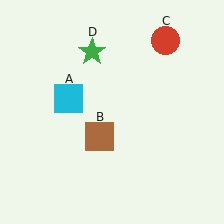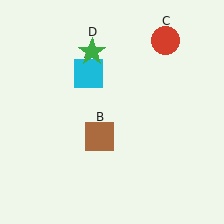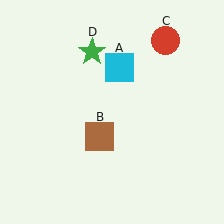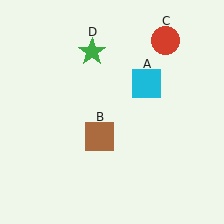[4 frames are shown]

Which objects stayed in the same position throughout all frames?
Brown square (object B) and red circle (object C) and green star (object D) remained stationary.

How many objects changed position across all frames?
1 object changed position: cyan square (object A).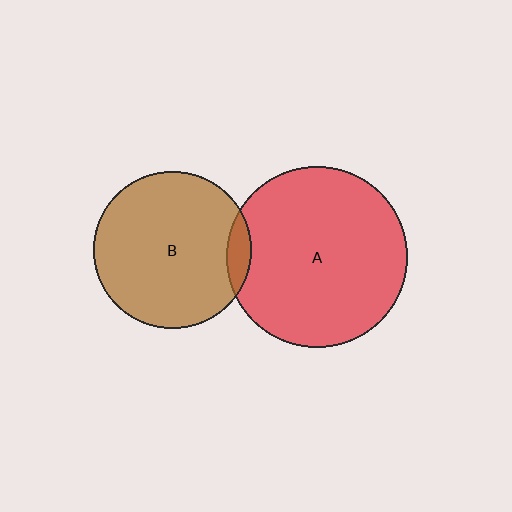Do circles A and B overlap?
Yes.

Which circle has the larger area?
Circle A (red).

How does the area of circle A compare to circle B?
Approximately 1.3 times.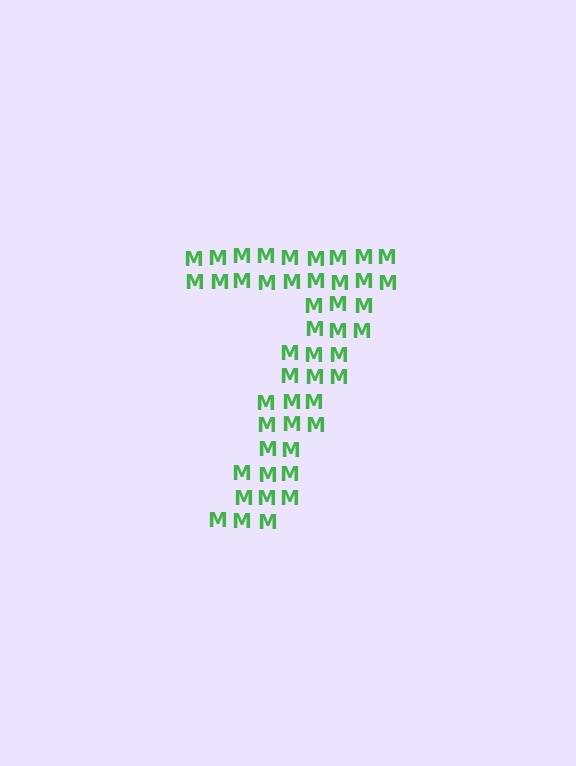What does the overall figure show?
The overall figure shows the digit 7.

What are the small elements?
The small elements are letter M's.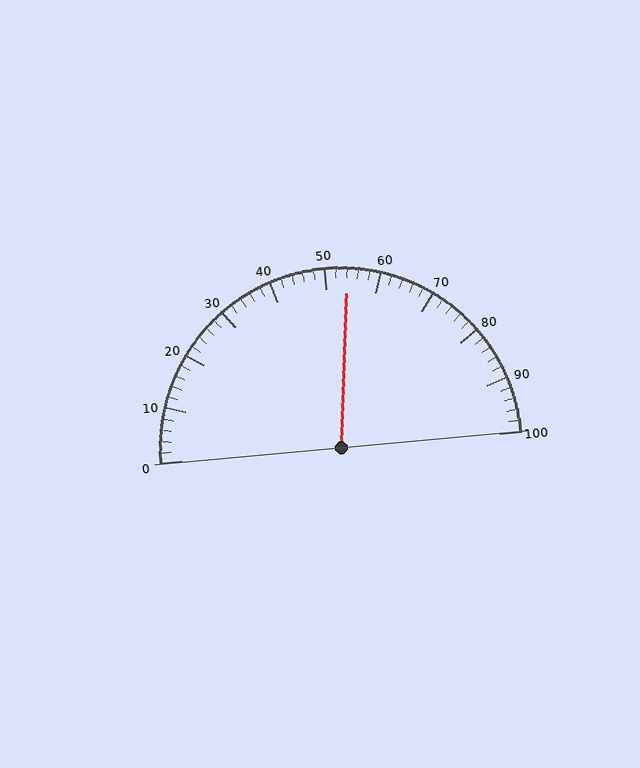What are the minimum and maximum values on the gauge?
The gauge ranges from 0 to 100.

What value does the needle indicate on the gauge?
The needle indicates approximately 54.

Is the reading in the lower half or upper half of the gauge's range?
The reading is in the upper half of the range (0 to 100).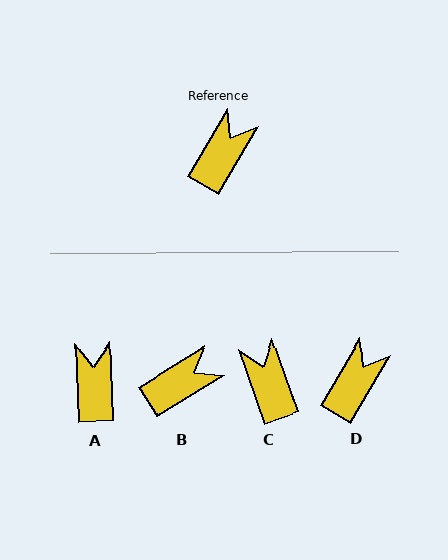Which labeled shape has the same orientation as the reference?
D.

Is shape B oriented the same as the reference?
No, it is off by about 28 degrees.